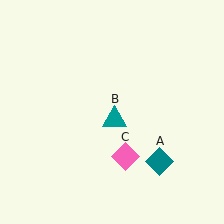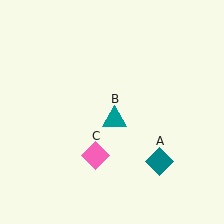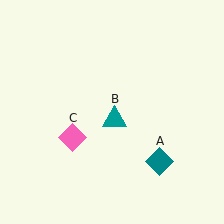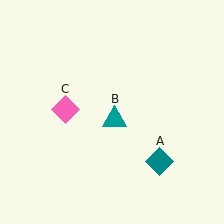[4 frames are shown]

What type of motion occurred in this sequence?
The pink diamond (object C) rotated clockwise around the center of the scene.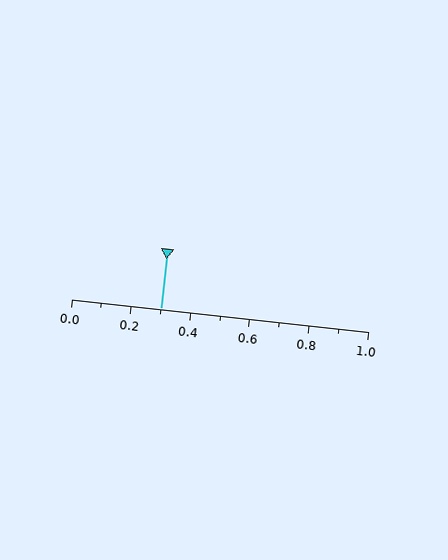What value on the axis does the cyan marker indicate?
The marker indicates approximately 0.3.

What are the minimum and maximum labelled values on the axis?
The axis runs from 0.0 to 1.0.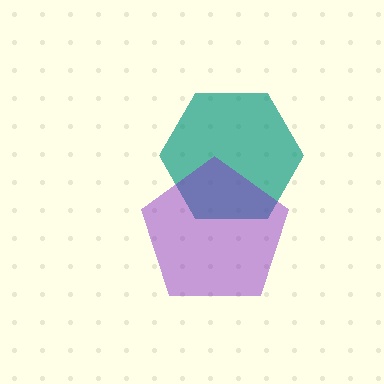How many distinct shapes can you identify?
There are 2 distinct shapes: a teal hexagon, a purple pentagon.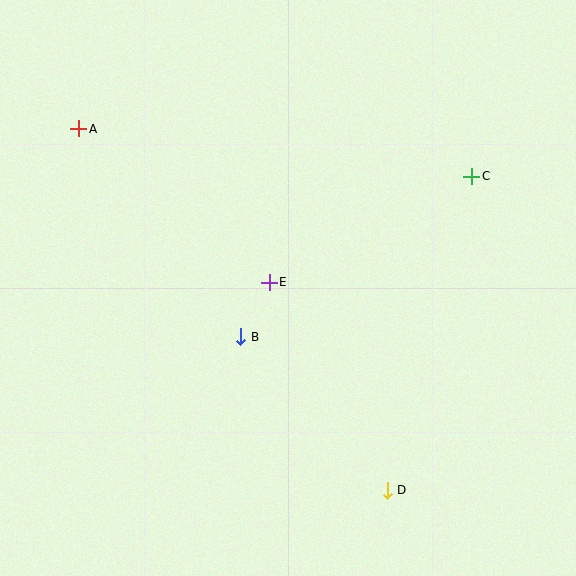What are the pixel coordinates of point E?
Point E is at (269, 282).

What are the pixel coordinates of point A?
Point A is at (79, 129).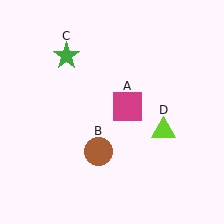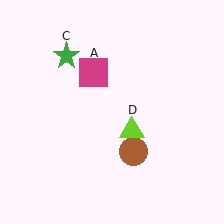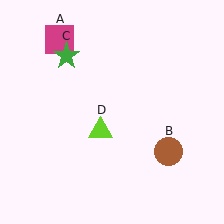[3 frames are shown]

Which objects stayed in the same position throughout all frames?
Green star (object C) remained stationary.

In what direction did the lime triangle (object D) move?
The lime triangle (object D) moved left.